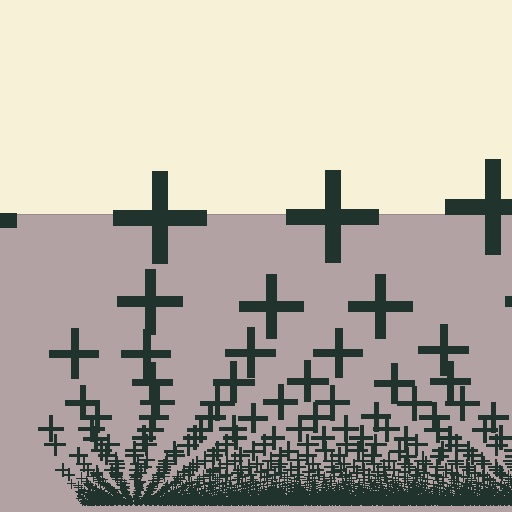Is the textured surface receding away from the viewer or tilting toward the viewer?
The surface appears to tilt toward the viewer. Texture elements get larger and sparser toward the top.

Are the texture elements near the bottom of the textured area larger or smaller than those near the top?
Smaller. The gradient is inverted — elements near the bottom are smaller and denser.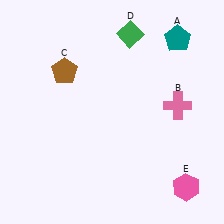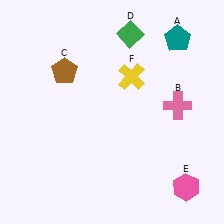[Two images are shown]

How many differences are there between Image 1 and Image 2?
There is 1 difference between the two images.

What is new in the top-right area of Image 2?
A yellow cross (F) was added in the top-right area of Image 2.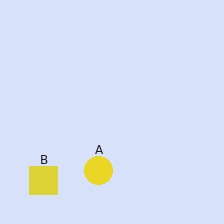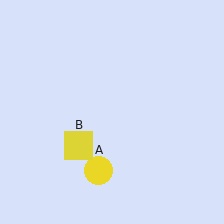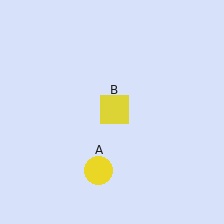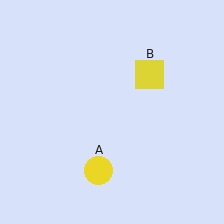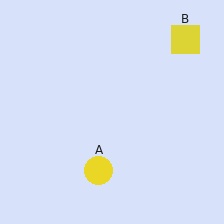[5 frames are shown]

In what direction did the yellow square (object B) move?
The yellow square (object B) moved up and to the right.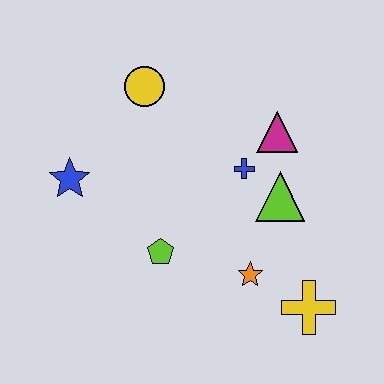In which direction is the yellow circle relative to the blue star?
The yellow circle is above the blue star.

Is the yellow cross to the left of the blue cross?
No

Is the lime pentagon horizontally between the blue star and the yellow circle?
No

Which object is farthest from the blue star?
The yellow cross is farthest from the blue star.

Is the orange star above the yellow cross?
Yes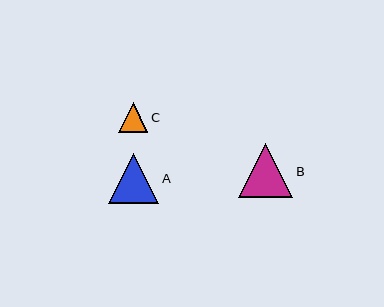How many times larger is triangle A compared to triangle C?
Triangle A is approximately 1.7 times the size of triangle C.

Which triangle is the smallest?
Triangle C is the smallest with a size of approximately 30 pixels.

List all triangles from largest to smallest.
From largest to smallest: B, A, C.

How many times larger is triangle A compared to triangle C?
Triangle A is approximately 1.7 times the size of triangle C.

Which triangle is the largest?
Triangle B is the largest with a size of approximately 54 pixels.